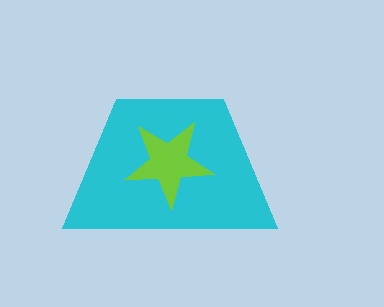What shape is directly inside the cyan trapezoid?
The lime star.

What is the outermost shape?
The cyan trapezoid.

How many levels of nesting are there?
2.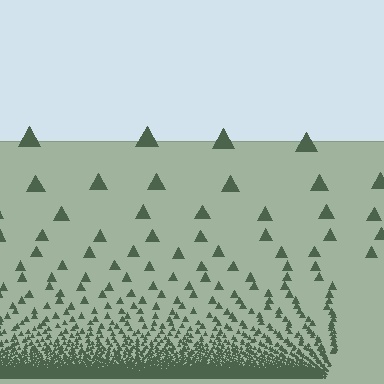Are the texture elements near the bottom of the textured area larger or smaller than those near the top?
Smaller. The gradient is inverted — elements near the bottom are smaller and denser.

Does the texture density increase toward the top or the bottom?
Density increases toward the bottom.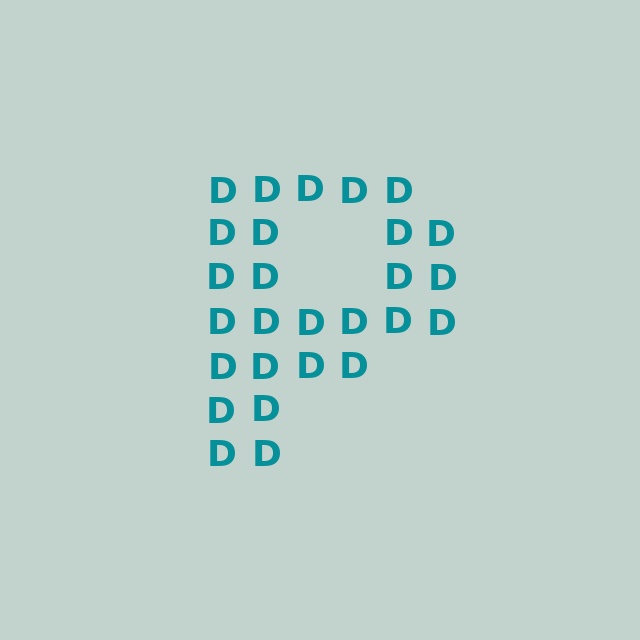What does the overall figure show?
The overall figure shows the letter P.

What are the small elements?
The small elements are letter D's.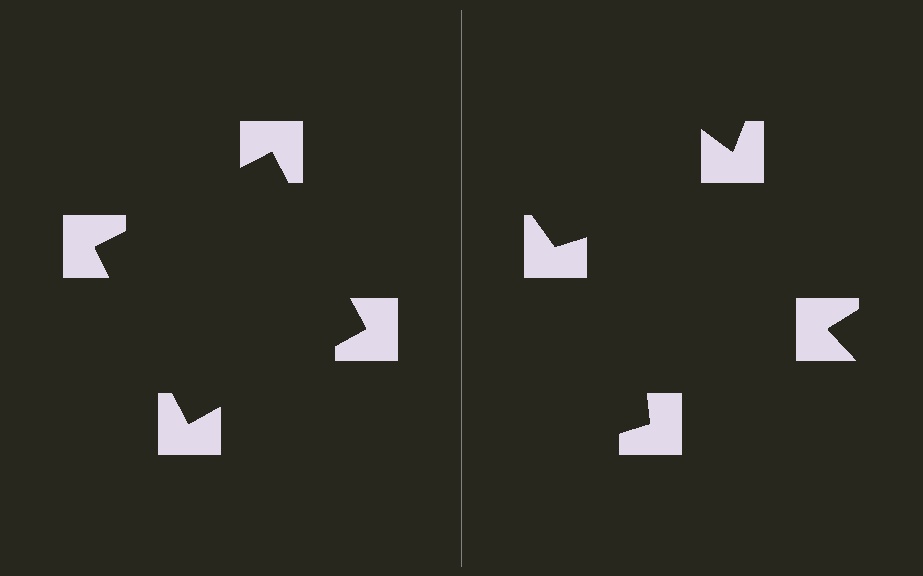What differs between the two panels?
The notched squares are positioned identically on both sides; only the wedge orientations differ. On the left they align to a square; on the right they are misaligned.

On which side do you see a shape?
An illusory square appears on the left side. On the right side the wedge cuts are rotated, so no coherent shape forms.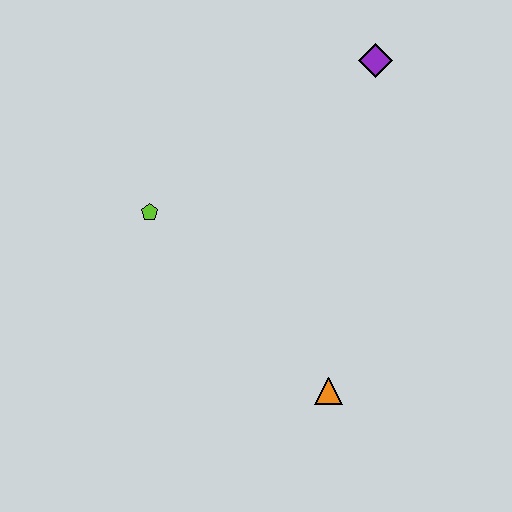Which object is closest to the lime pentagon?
The orange triangle is closest to the lime pentagon.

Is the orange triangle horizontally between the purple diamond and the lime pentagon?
Yes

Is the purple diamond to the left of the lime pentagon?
No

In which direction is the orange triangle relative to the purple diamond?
The orange triangle is below the purple diamond.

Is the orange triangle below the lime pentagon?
Yes